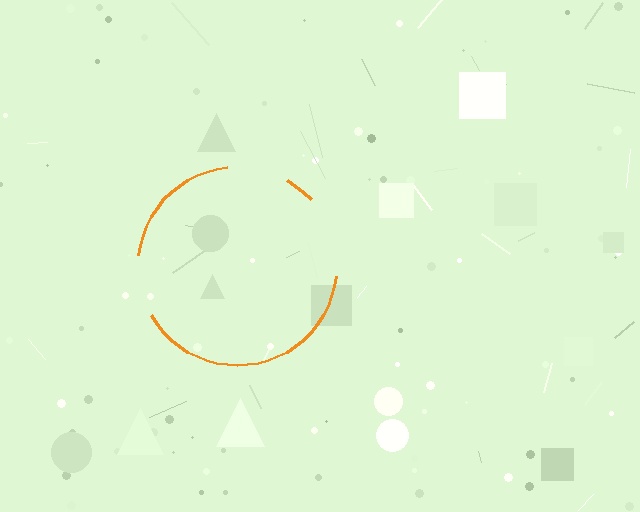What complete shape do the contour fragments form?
The contour fragments form a circle.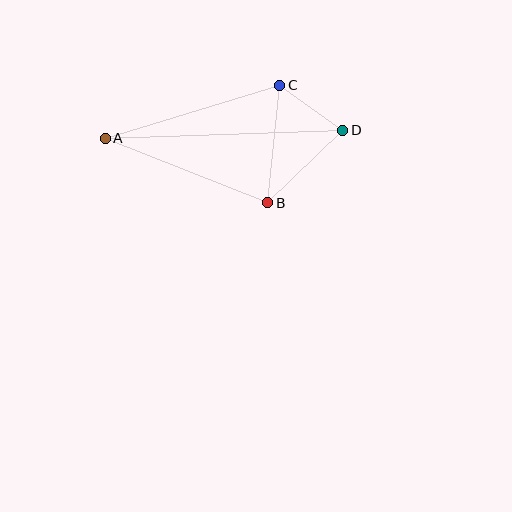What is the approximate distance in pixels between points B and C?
The distance between B and C is approximately 118 pixels.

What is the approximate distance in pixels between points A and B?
The distance between A and B is approximately 175 pixels.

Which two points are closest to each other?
Points C and D are closest to each other.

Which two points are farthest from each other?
Points A and D are farthest from each other.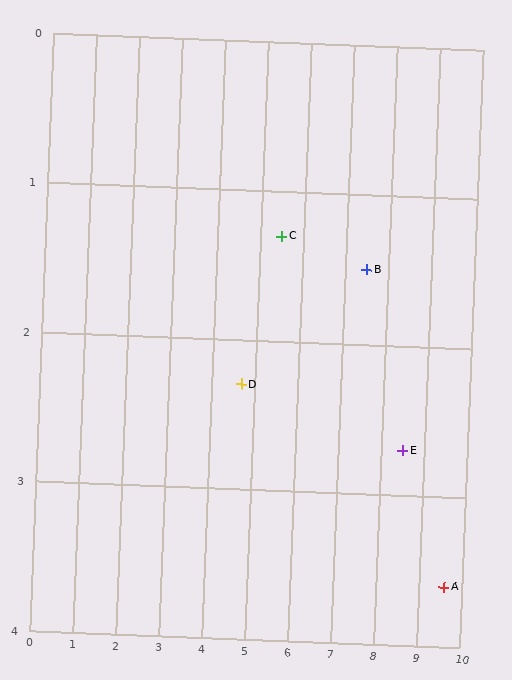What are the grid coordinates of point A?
Point A is at approximately (9.6, 3.6).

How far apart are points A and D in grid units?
Points A and D are about 5.1 grid units apart.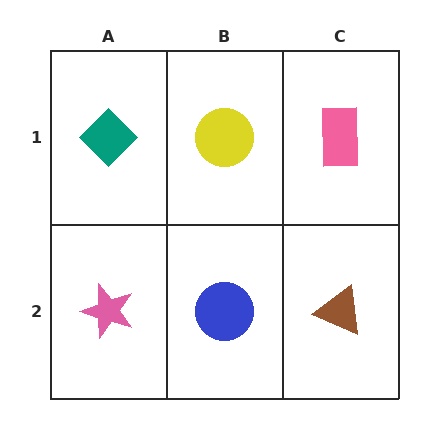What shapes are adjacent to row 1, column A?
A pink star (row 2, column A), a yellow circle (row 1, column B).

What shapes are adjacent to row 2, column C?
A pink rectangle (row 1, column C), a blue circle (row 2, column B).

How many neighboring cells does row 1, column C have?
2.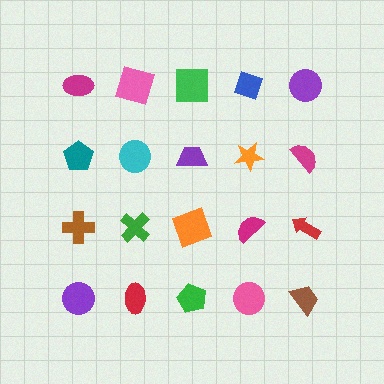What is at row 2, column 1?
A teal pentagon.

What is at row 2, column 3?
A purple trapezoid.